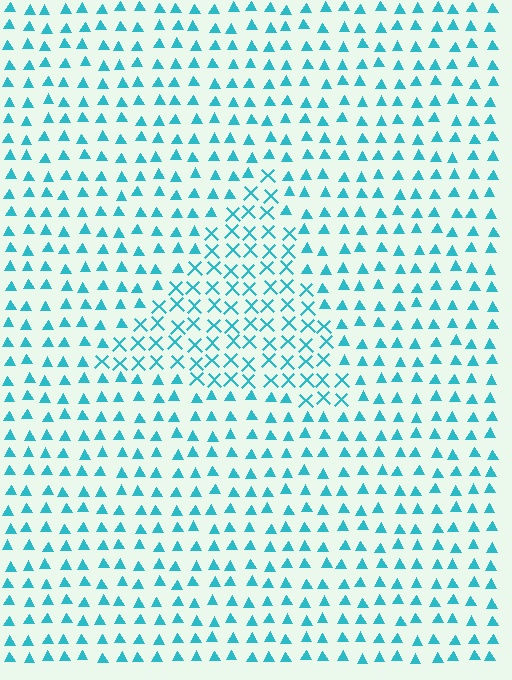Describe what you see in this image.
The image is filled with small cyan elements arranged in a uniform grid. A triangle-shaped region contains X marks, while the surrounding area contains triangles. The boundary is defined purely by the change in element shape.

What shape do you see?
I see a triangle.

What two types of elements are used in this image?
The image uses X marks inside the triangle region and triangles outside it.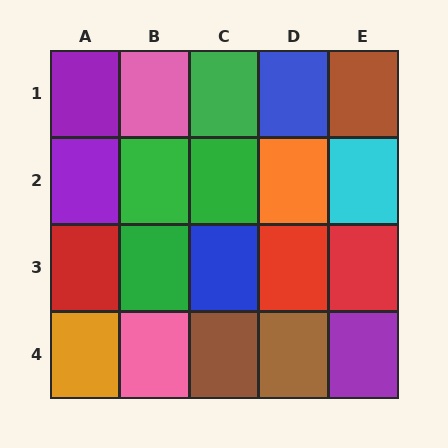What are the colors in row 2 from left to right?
Purple, green, green, orange, cyan.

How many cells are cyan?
1 cell is cyan.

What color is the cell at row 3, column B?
Green.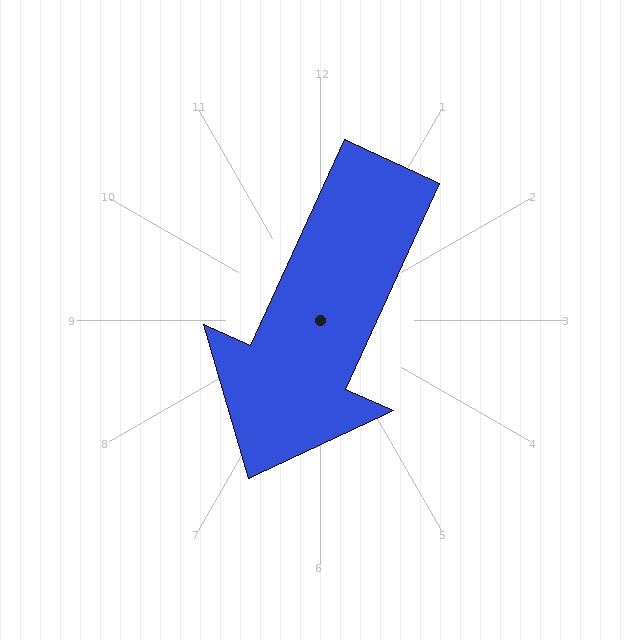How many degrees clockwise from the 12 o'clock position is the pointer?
Approximately 204 degrees.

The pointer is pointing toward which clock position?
Roughly 7 o'clock.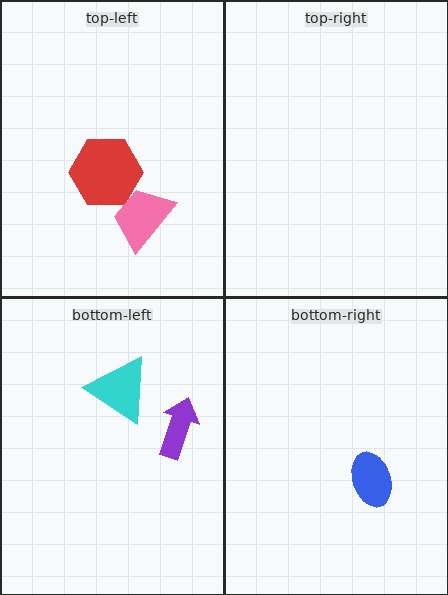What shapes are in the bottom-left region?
The cyan triangle, the purple arrow.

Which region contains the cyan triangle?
The bottom-left region.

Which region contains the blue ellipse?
The bottom-right region.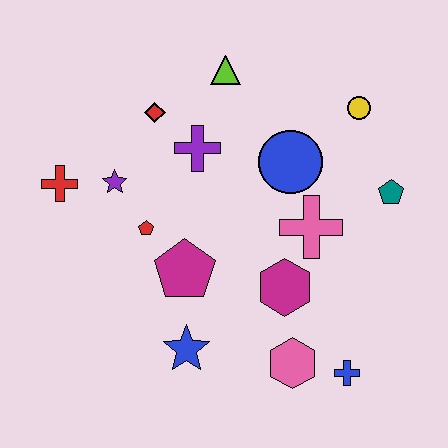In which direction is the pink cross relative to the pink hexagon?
The pink cross is above the pink hexagon.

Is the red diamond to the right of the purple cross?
No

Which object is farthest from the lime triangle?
The blue cross is farthest from the lime triangle.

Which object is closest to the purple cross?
The red diamond is closest to the purple cross.